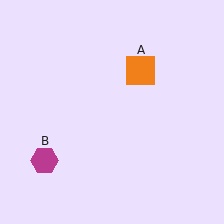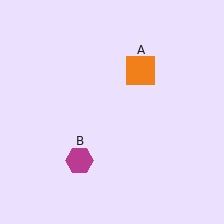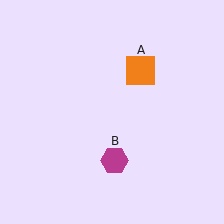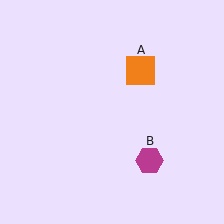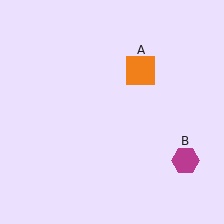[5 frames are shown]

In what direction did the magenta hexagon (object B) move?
The magenta hexagon (object B) moved right.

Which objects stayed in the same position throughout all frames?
Orange square (object A) remained stationary.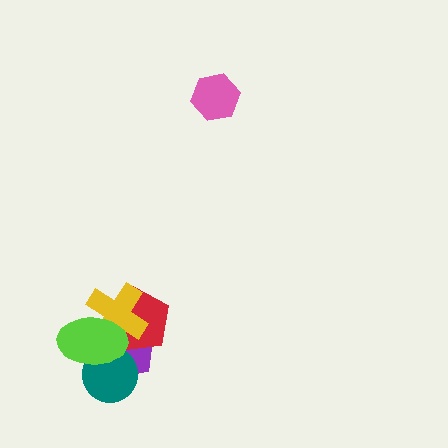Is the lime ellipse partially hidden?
No, no other shape covers it.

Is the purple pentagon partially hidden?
Yes, it is partially covered by another shape.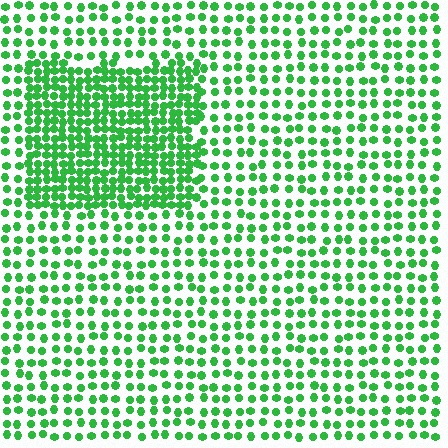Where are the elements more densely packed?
The elements are more densely packed inside the rectangle boundary.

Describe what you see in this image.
The image contains small green elements arranged at two different densities. A rectangle-shaped region is visible where the elements are more densely packed than the surrounding area.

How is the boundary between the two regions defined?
The boundary is defined by a change in element density (approximately 2.1x ratio). All elements are the same color, size, and shape.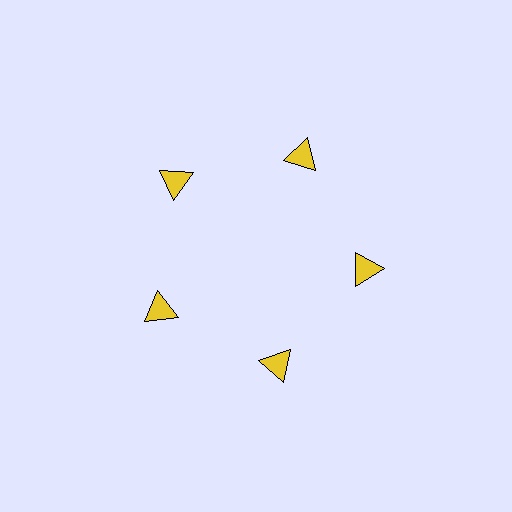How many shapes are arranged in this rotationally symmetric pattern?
There are 5 shapes, arranged in 5 groups of 1.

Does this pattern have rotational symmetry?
Yes, this pattern has 5-fold rotational symmetry. It looks the same after rotating 72 degrees around the center.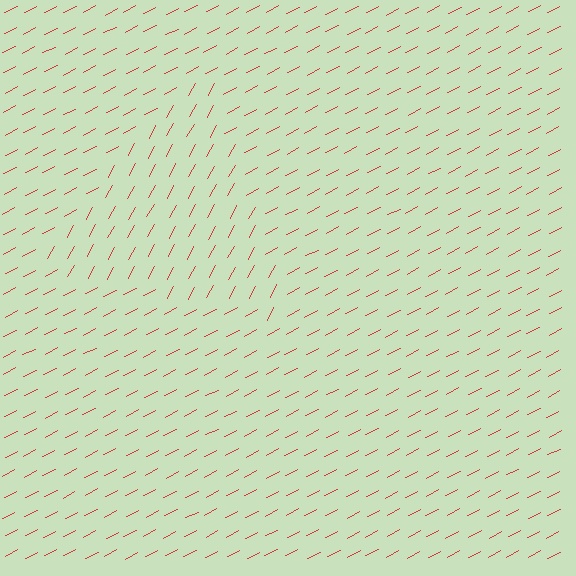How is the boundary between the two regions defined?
The boundary is defined purely by a change in line orientation (approximately 34 degrees difference). All lines are the same color and thickness.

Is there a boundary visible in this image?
Yes, there is a texture boundary formed by a change in line orientation.